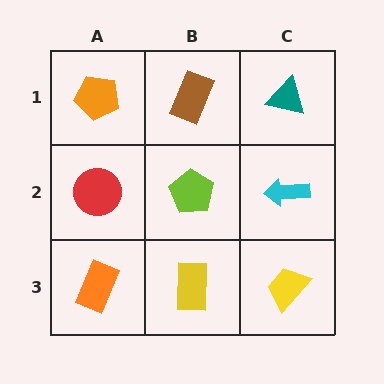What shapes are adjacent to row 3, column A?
A red circle (row 2, column A), a yellow rectangle (row 3, column B).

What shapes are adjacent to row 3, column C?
A cyan arrow (row 2, column C), a yellow rectangle (row 3, column B).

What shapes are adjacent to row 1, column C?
A cyan arrow (row 2, column C), a brown rectangle (row 1, column B).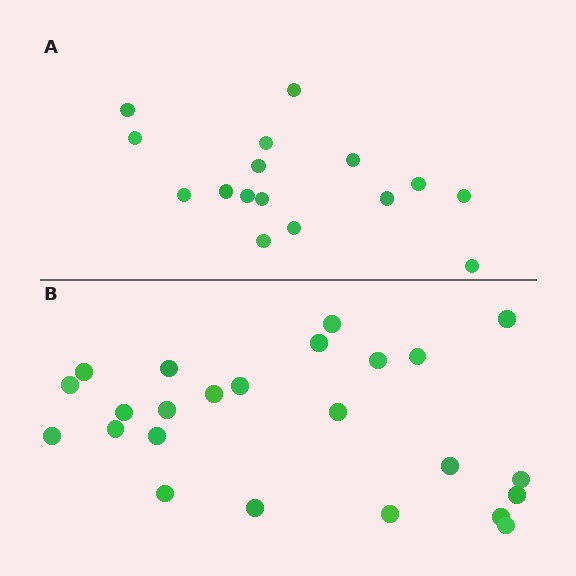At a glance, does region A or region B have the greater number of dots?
Region B (the bottom region) has more dots.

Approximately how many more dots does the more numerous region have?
Region B has roughly 8 or so more dots than region A.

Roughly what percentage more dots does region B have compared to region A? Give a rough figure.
About 50% more.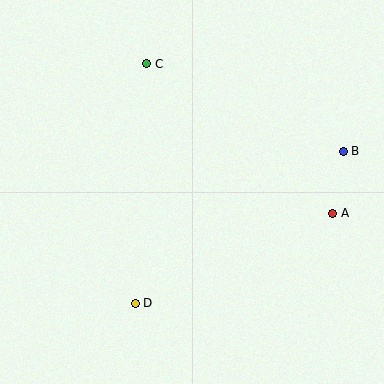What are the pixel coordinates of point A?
Point A is at (333, 213).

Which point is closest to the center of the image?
Point D at (135, 303) is closest to the center.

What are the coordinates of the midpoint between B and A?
The midpoint between B and A is at (338, 182).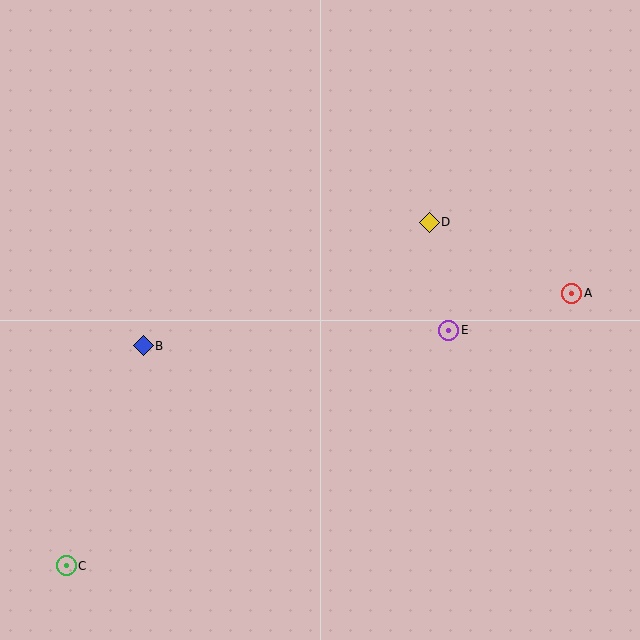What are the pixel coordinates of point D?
Point D is at (429, 222).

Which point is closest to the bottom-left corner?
Point C is closest to the bottom-left corner.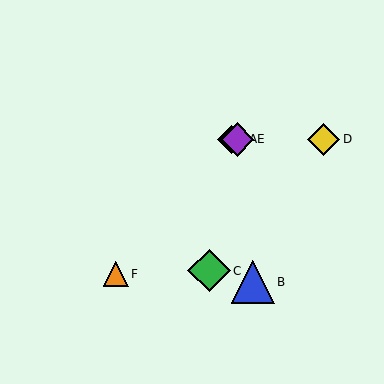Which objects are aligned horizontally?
Objects A, D, E are aligned horizontally.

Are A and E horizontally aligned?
Yes, both are at y≈139.